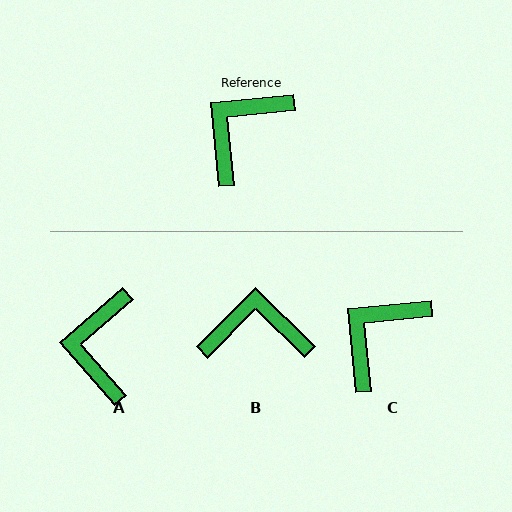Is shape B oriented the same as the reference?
No, it is off by about 50 degrees.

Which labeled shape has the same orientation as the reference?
C.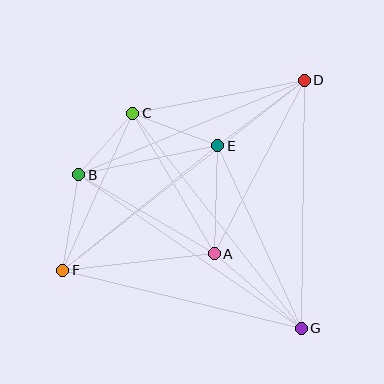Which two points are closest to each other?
Points B and C are closest to each other.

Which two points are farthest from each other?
Points D and F are farthest from each other.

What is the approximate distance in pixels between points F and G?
The distance between F and G is approximately 246 pixels.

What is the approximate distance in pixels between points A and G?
The distance between A and G is approximately 115 pixels.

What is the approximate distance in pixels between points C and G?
The distance between C and G is approximately 273 pixels.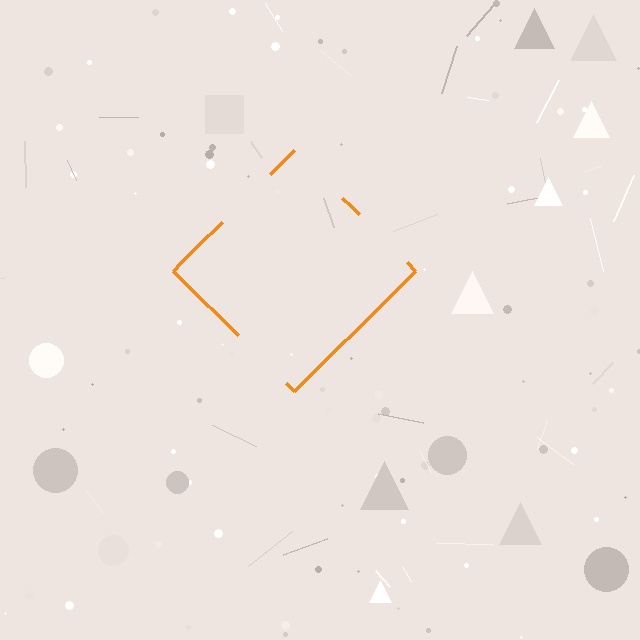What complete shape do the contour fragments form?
The contour fragments form a diamond.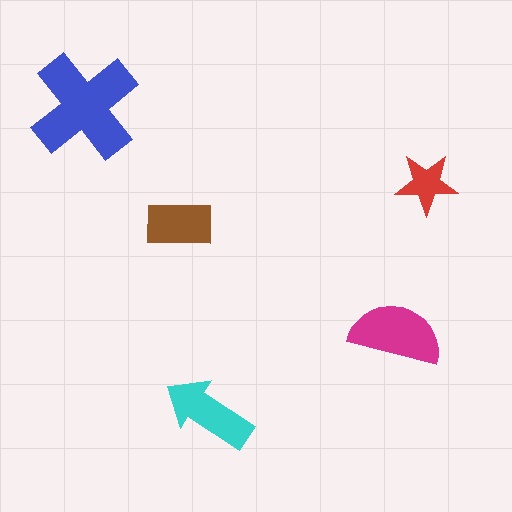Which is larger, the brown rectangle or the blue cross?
The blue cross.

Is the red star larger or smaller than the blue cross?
Smaller.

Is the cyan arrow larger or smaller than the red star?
Larger.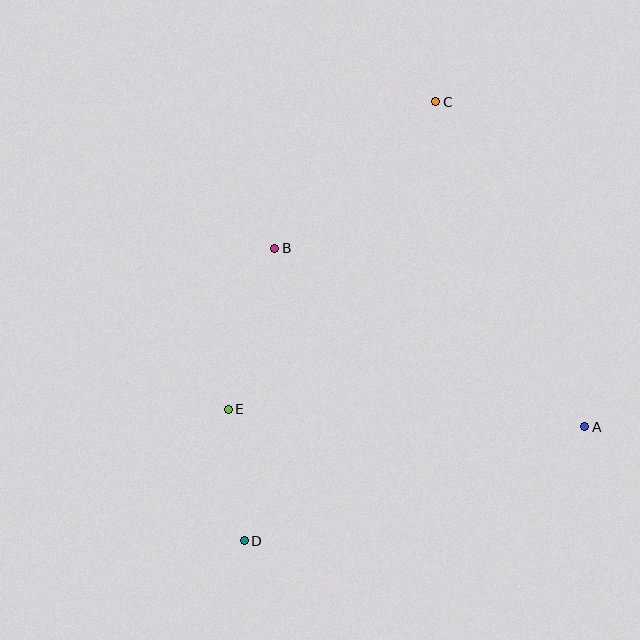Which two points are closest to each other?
Points D and E are closest to each other.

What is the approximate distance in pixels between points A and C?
The distance between A and C is approximately 357 pixels.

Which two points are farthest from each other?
Points C and D are farthest from each other.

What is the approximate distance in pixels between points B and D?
The distance between B and D is approximately 294 pixels.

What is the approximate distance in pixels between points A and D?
The distance between A and D is approximately 359 pixels.